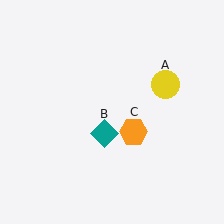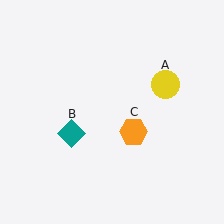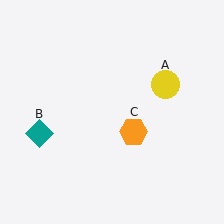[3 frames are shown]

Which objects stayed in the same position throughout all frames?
Yellow circle (object A) and orange hexagon (object C) remained stationary.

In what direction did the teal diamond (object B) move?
The teal diamond (object B) moved left.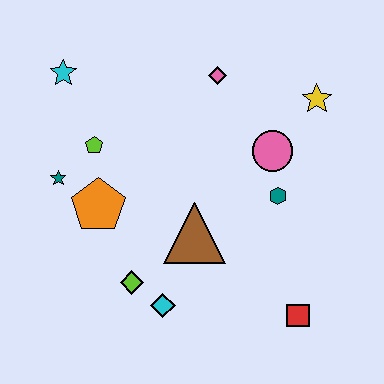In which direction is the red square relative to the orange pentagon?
The red square is to the right of the orange pentagon.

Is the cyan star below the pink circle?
No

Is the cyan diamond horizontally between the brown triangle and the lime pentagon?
Yes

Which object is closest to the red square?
The teal hexagon is closest to the red square.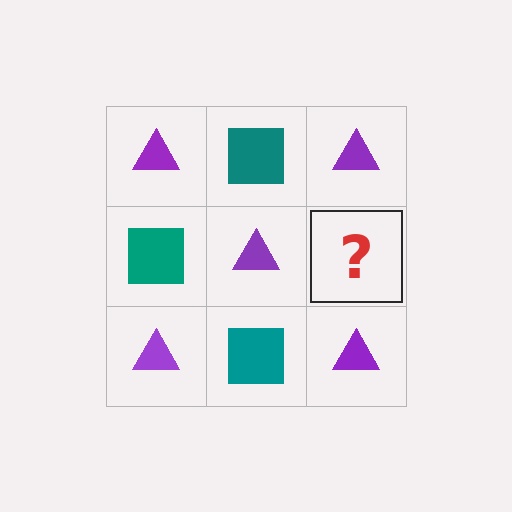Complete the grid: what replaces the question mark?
The question mark should be replaced with a teal square.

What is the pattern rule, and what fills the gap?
The rule is that it alternates purple triangle and teal square in a checkerboard pattern. The gap should be filled with a teal square.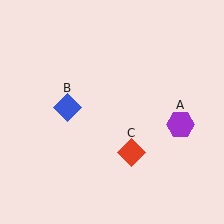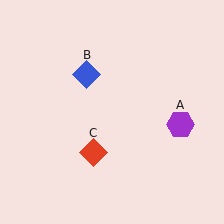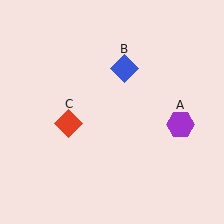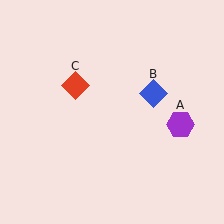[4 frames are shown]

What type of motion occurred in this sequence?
The blue diamond (object B), red diamond (object C) rotated clockwise around the center of the scene.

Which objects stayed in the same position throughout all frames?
Purple hexagon (object A) remained stationary.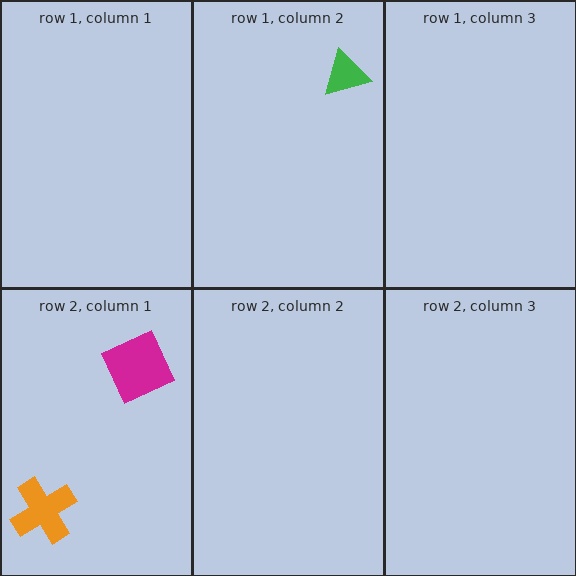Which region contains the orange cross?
The row 2, column 1 region.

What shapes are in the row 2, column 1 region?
The magenta square, the orange cross.